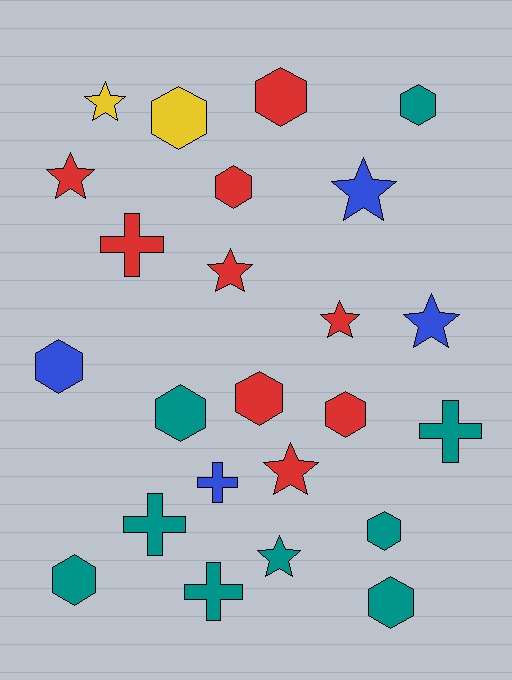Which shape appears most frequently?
Hexagon, with 11 objects.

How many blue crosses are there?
There is 1 blue cross.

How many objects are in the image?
There are 24 objects.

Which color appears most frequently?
Teal, with 9 objects.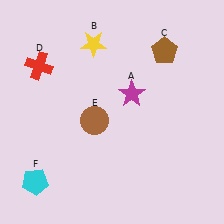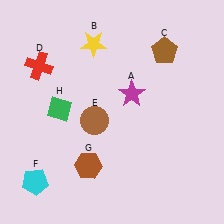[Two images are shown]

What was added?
A brown hexagon (G), a green diamond (H) were added in Image 2.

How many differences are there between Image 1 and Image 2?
There are 2 differences between the two images.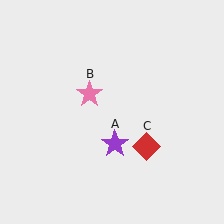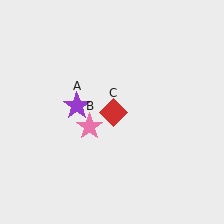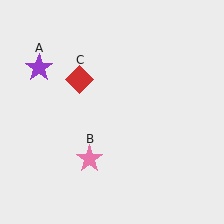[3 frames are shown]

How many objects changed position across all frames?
3 objects changed position: purple star (object A), pink star (object B), red diamond (object C).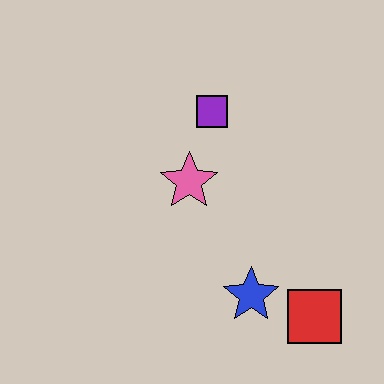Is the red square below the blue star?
Yes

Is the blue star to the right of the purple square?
Yes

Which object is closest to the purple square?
The pink star is closest to the purple square.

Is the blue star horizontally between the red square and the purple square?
Yes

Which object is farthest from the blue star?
The purple square is farthest from the blue star.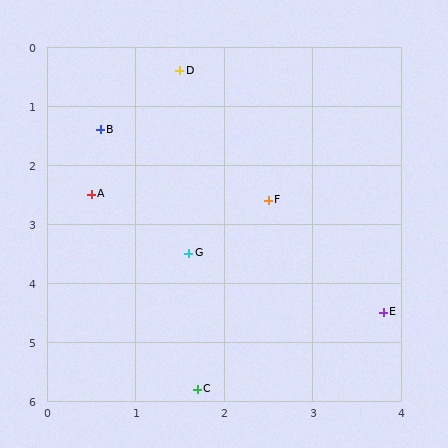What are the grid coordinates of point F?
Point F is at approximately (2.5, 2.6).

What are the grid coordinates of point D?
Point D is at approximately (1.5, 0.4).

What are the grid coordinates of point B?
Point B is at approximately (0.6, 1.4).